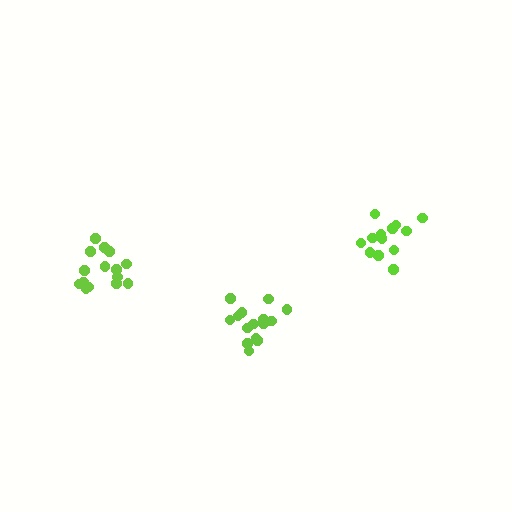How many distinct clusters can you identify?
There are 3 distinct clusters.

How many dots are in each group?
Group 1: 15 dots, Group 2: 13 dots, Group 3: 15 dots (43 total).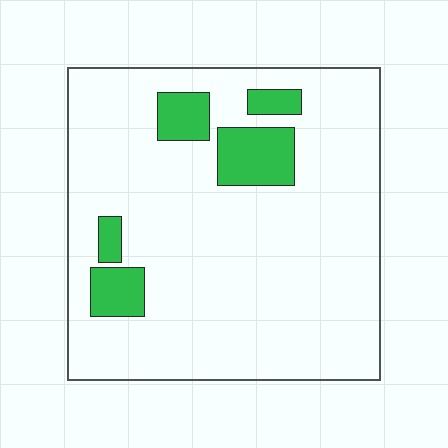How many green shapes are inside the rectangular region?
5.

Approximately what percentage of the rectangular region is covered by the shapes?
Approximately 15%.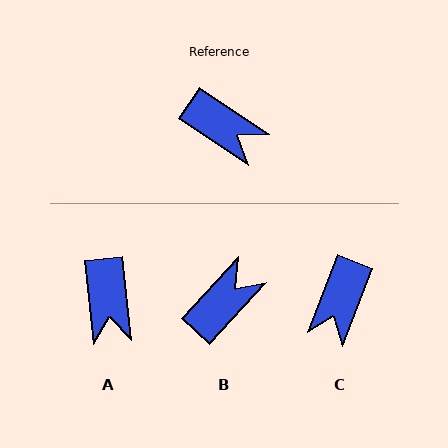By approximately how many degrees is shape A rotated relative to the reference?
Approximately 49 degrees clockwise.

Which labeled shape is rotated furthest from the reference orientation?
B, about 82 degrees away.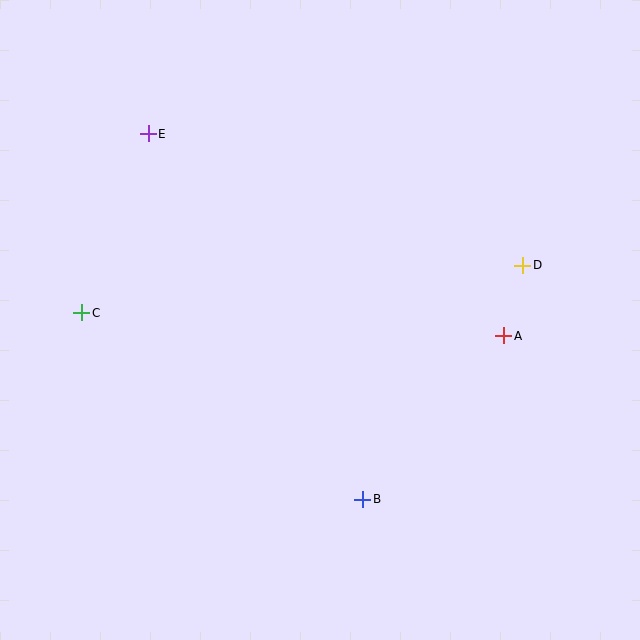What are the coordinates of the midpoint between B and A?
The midpoint between B and A is at (433, 417).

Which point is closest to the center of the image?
Point B at (363, 499) is closest to the center.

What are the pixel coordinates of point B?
Point B is at (363, 499).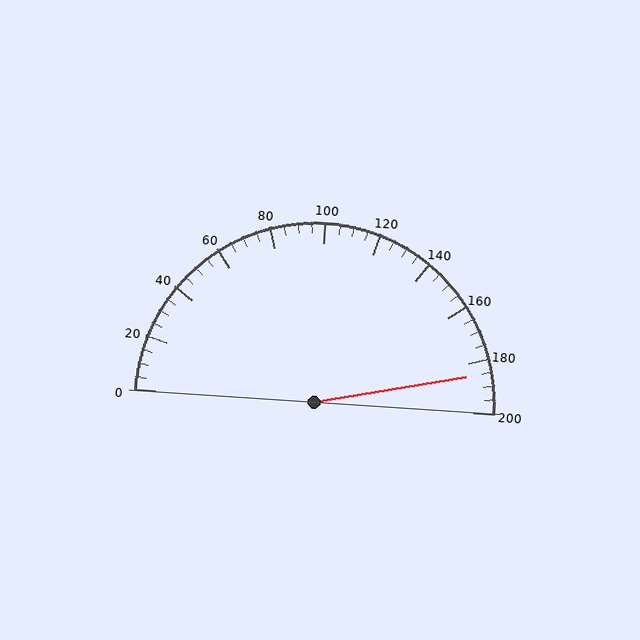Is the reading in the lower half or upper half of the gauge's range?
The reading is in the upper half of the range (0 to 200).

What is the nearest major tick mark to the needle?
The nearest major tick mark is 180.